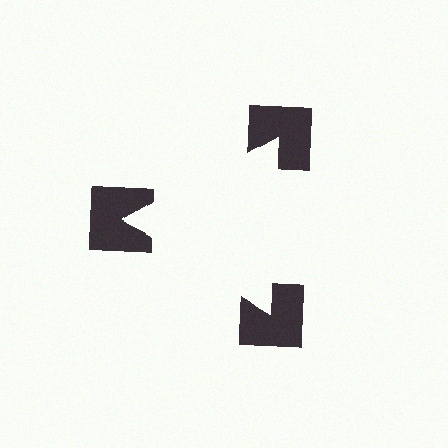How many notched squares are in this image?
There are 3 — one at each vertex of the illusory triangle.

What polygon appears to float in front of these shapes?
An illusory triangle — its edges are inferred from the aligned wedge cuts in the notched squares, not physically drawn.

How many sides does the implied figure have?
3 sides.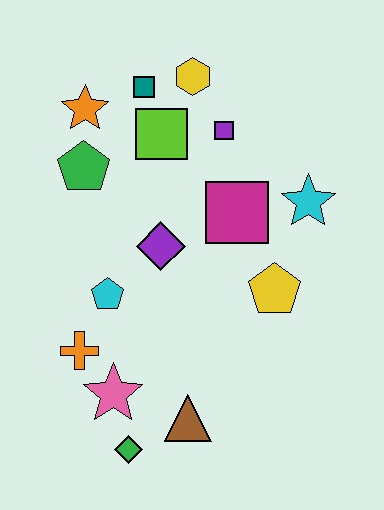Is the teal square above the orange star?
Yes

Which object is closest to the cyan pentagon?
The orange cross is closest to the cyan pentagon.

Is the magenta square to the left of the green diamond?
No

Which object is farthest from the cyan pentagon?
The yellow hexagon is farthest from the cyan pentagon.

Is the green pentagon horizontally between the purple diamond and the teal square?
No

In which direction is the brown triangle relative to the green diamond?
The brown triangle is to the right of the green diamond.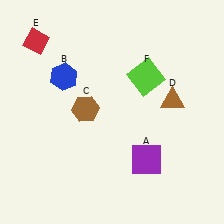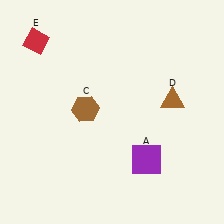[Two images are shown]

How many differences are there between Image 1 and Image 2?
There are 2 differences between the two images.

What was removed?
The blue hexagon (B), the lime square (F) were removed in Image 2.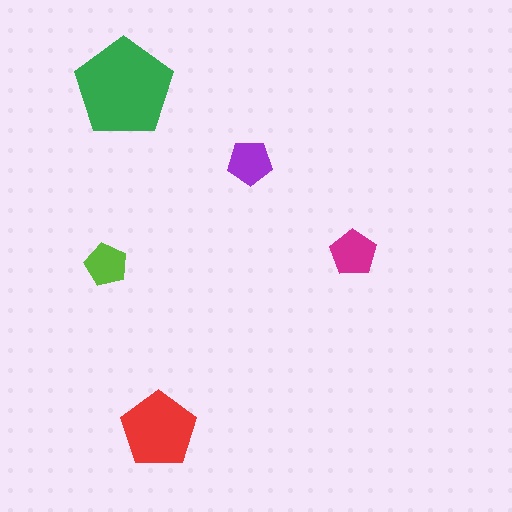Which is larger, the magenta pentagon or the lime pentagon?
The magenta one.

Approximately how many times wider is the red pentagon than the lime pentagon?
About 2 times wider.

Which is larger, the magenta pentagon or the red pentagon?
The red one.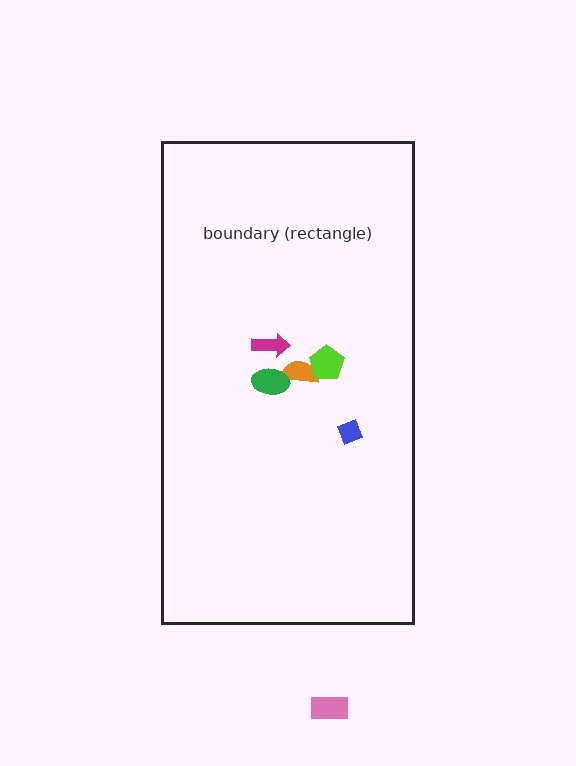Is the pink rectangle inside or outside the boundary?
Outside.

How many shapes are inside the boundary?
5 inside, 1 outside.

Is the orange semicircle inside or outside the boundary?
Inside.